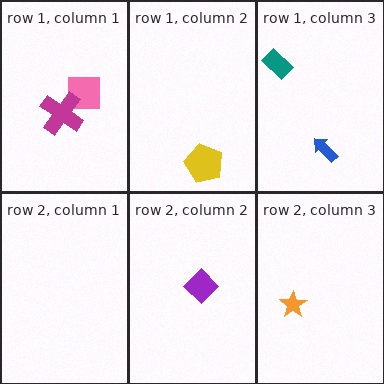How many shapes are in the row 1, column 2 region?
1.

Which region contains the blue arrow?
The row 1, column 3 region.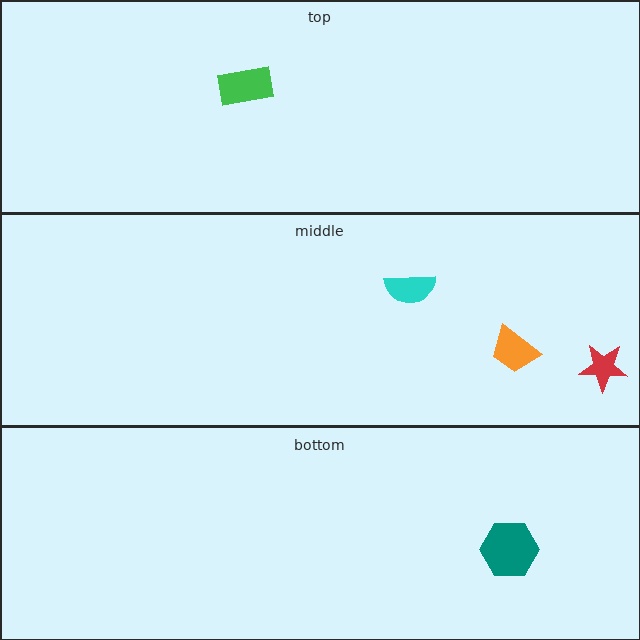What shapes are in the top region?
The green rectangle.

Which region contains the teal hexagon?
The bottom region.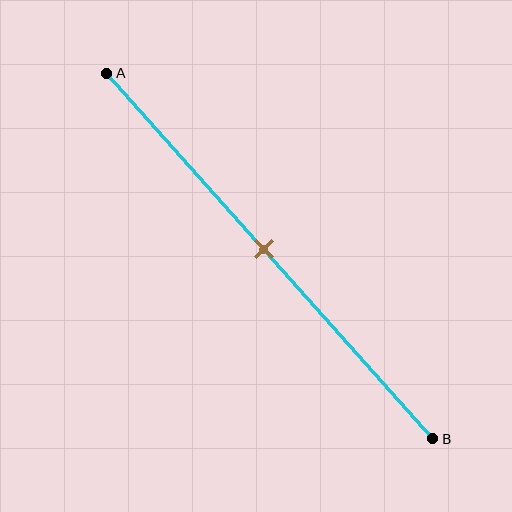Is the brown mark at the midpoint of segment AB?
Yes, the mark is approximately at the midpoint.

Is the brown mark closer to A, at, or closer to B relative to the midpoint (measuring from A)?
The brown mark is approximately at the midpoint of segment AB.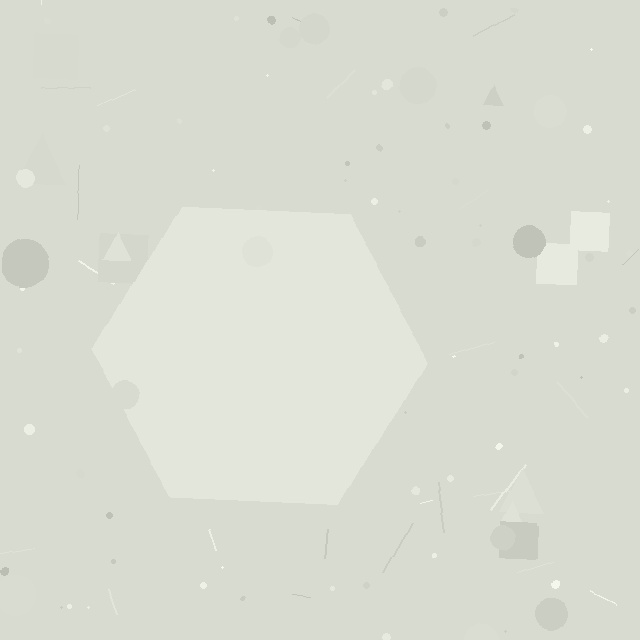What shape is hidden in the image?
A hexagon is hidden in the image.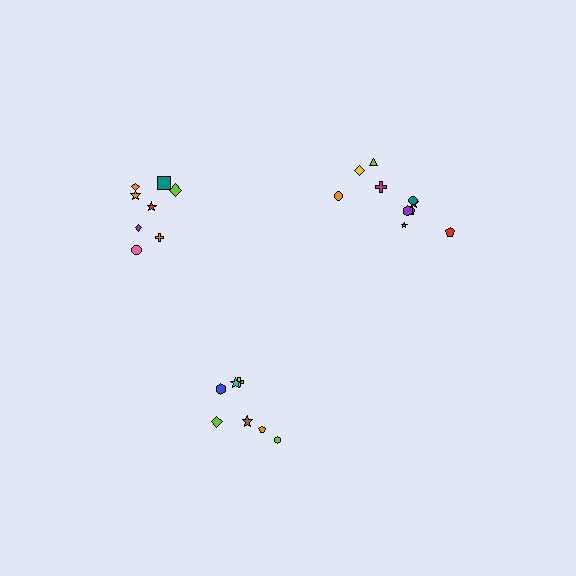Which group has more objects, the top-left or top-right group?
The top-right group.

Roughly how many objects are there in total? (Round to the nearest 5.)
Roughly 25 objects in total.